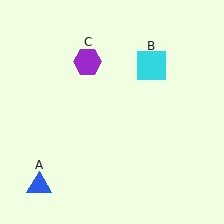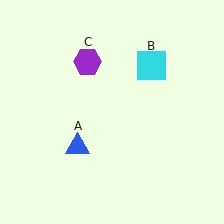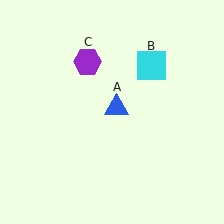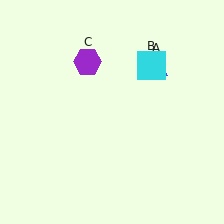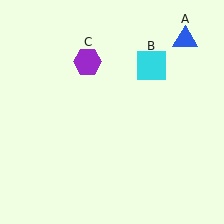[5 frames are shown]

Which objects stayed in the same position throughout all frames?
Cyan square (object B) and purple hexagon (object C) remained stationary.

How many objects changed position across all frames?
1 object changed position: blue triangle (object A).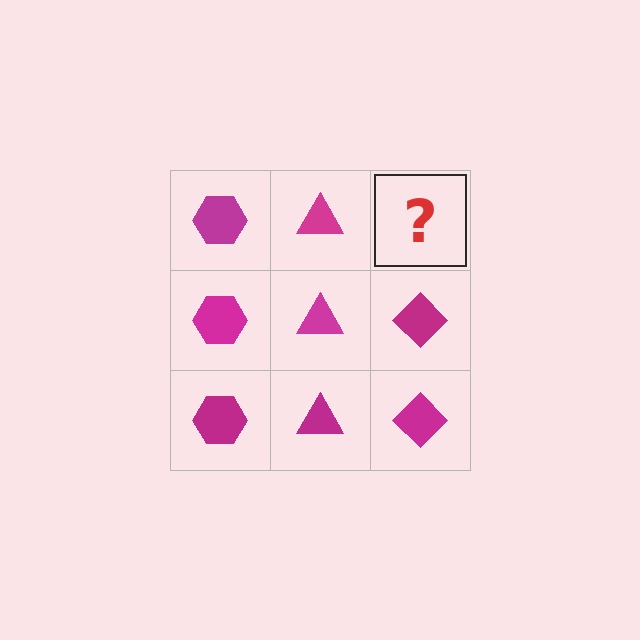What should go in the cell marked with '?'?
The missing cell should contain a magenta diamond.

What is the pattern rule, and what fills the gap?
The rule is that each column has a consistent shape. The gap should be filled with a magenta diamond.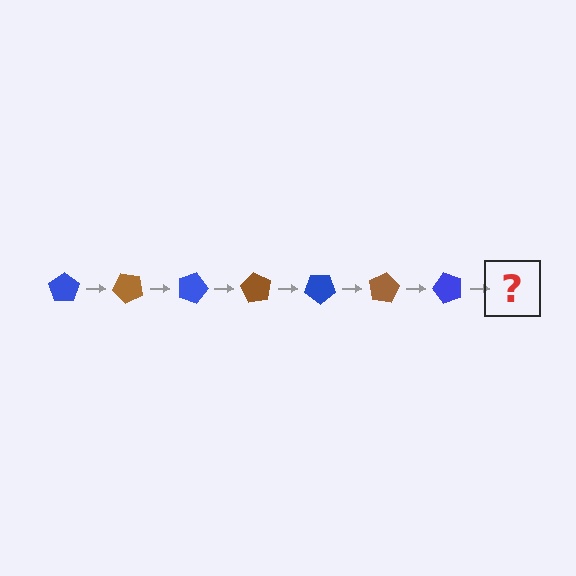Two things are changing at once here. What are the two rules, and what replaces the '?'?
The two rules are that it rotates 45 degrees each step and the color cycles through blue and brown. The '?' should be a brown pentagon, rotated 315 degrees from the start.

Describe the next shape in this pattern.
It should be a brown pentagon, rotated 315 degrees from the start.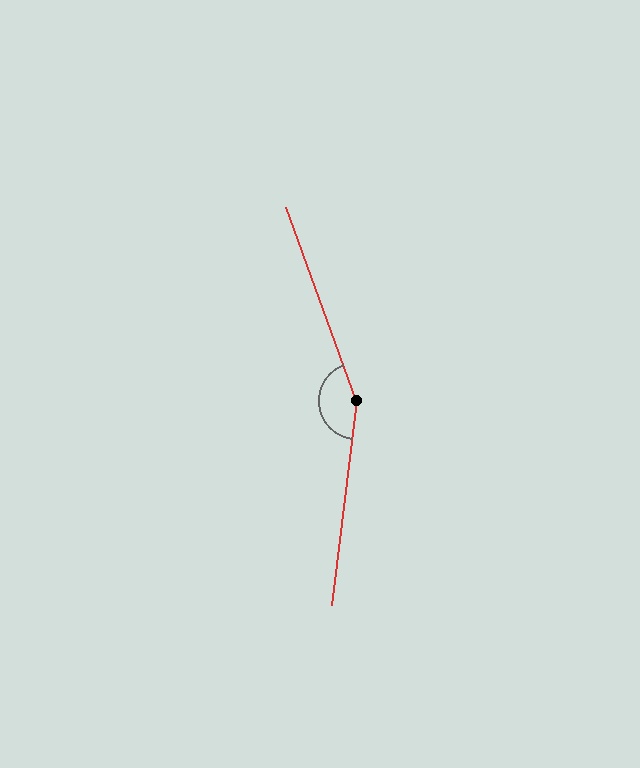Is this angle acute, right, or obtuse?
It is obtuse.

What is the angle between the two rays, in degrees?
Approximately 153 degrees.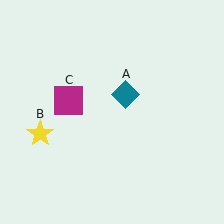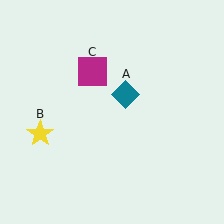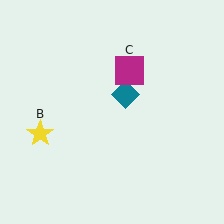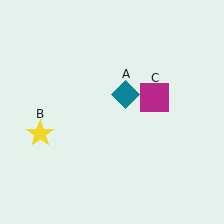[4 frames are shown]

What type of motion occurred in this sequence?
The magenta square (object C) rotated clockwise around the center of the scene.